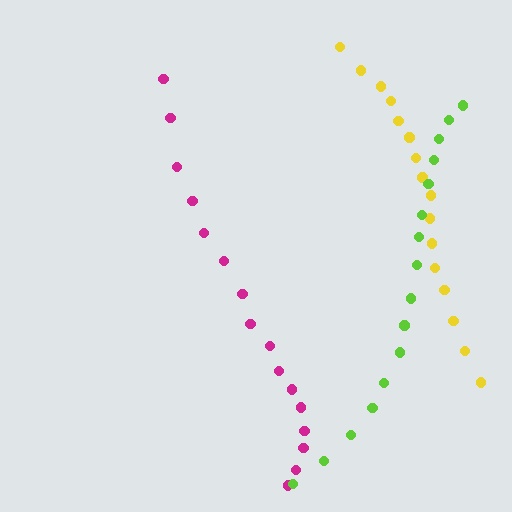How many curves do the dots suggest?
There are 3 distinct paths.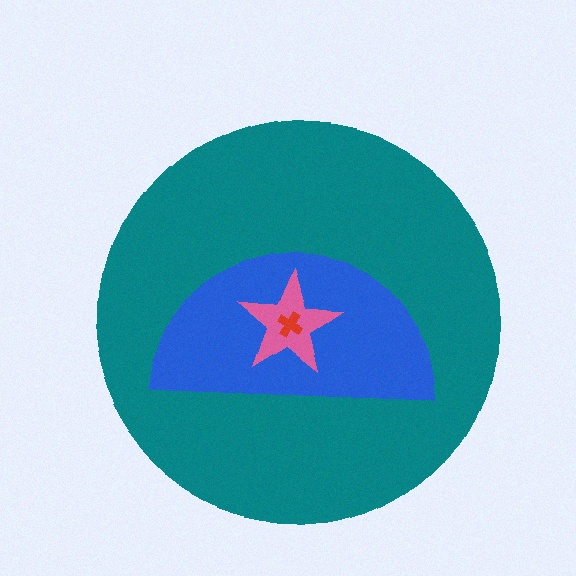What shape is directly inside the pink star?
The red cross.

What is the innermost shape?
The red cross.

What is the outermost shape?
The teal circle.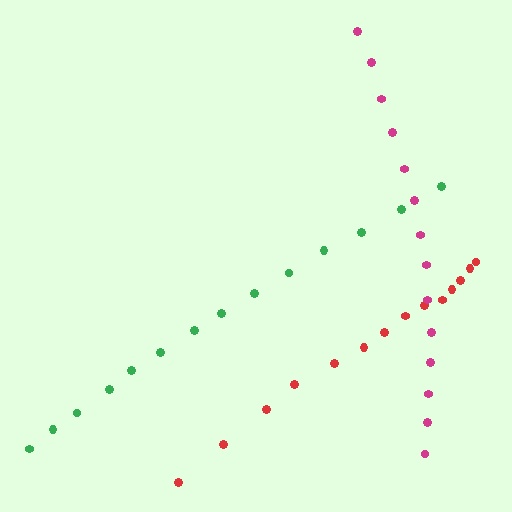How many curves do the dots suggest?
There are 3 distinct paths.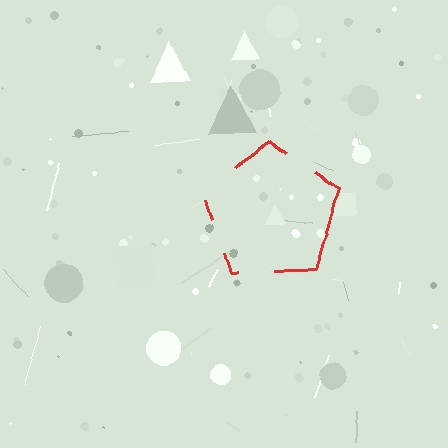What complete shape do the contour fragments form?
The contour fragments form a pentagon.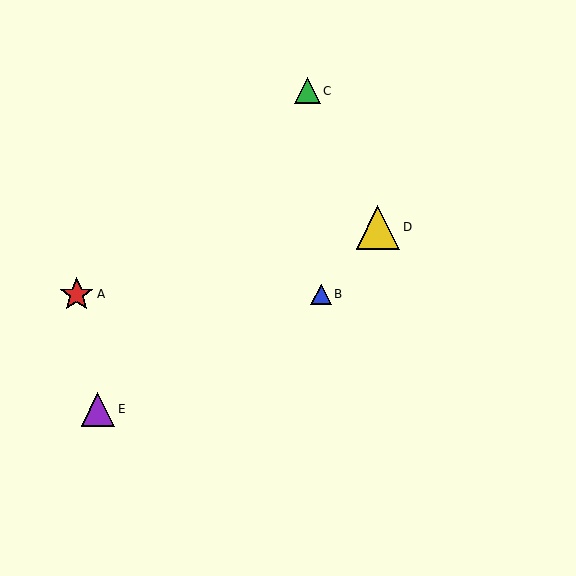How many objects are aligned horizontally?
2 objects (A, B) are aligned horizontally.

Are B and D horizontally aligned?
No, B is at y≈294 and D is at y≈227.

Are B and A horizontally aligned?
Yes, both are at y≈294.